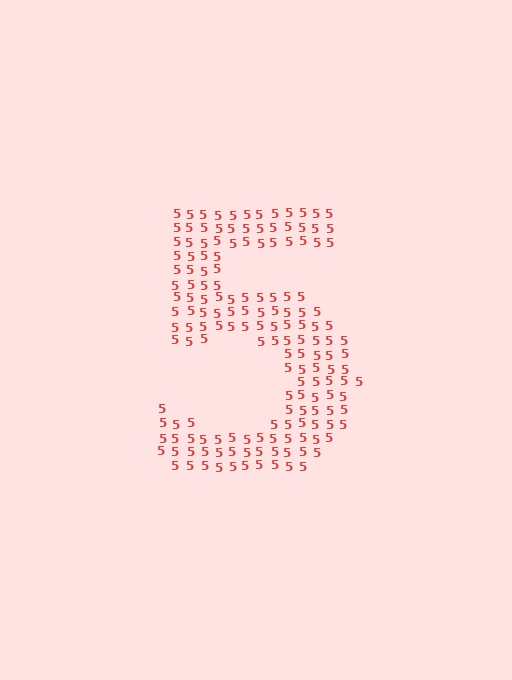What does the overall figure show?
The overall figure shows the digit 5.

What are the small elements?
The small elements are digit 5's.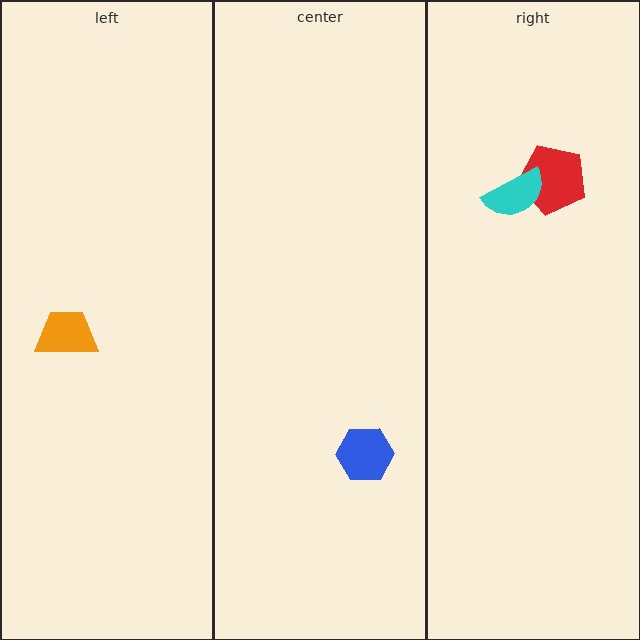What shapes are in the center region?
The blue hexagon.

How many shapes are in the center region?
1.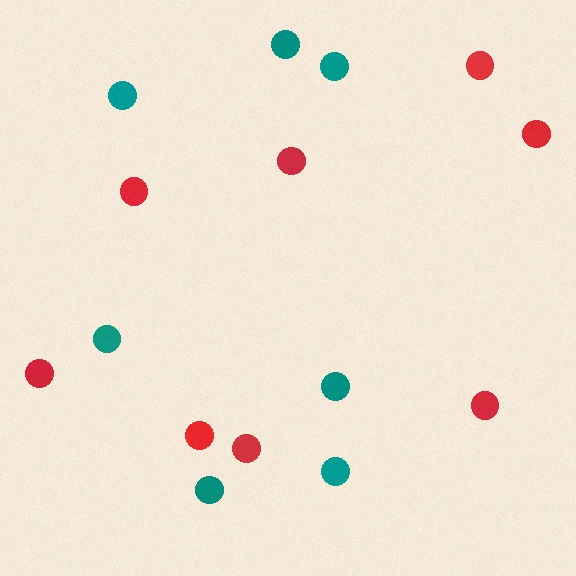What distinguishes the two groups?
There are 2 groups: one group of red circles (8) and one group of teal circles (7).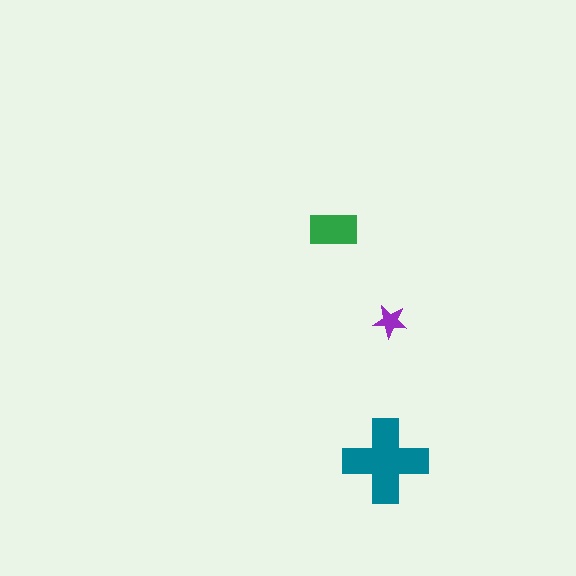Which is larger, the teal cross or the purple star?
The teal cross.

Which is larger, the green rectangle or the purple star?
The green rectangle.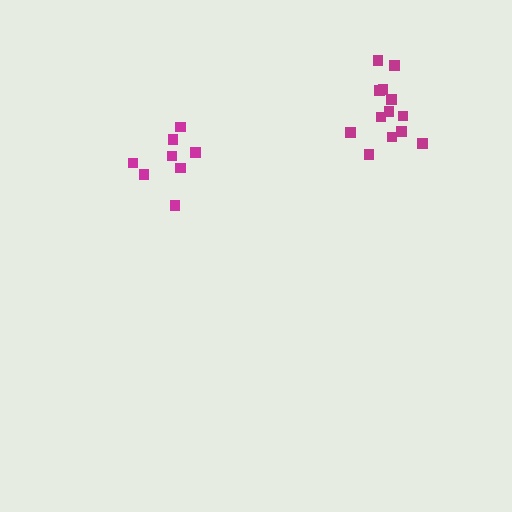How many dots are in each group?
Group 1: 8 dots, Group 2: 13 dots (21 total).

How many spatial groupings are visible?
There are 2 spatial groupings.